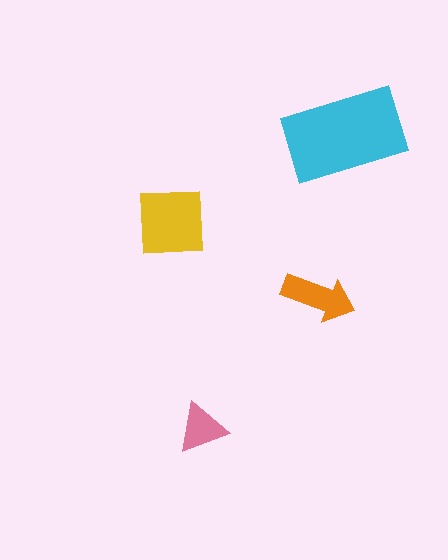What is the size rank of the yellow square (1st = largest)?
2nd.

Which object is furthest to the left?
The yellow square is leftmost.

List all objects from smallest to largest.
The pink triangle, the orange arrow, the yellow square, the cyan rectangle.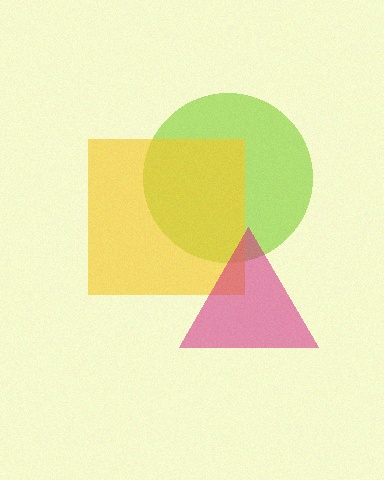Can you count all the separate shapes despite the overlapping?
Yes, there are 3 separate shapes.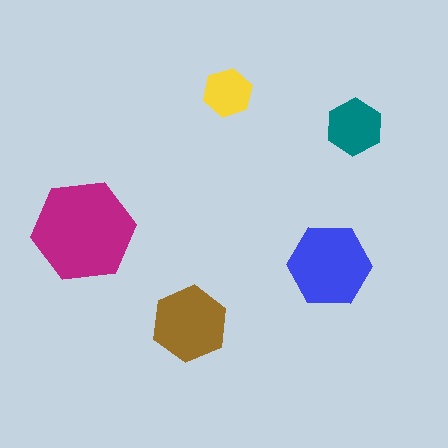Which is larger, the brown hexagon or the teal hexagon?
The brown one.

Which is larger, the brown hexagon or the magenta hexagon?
The magenta one.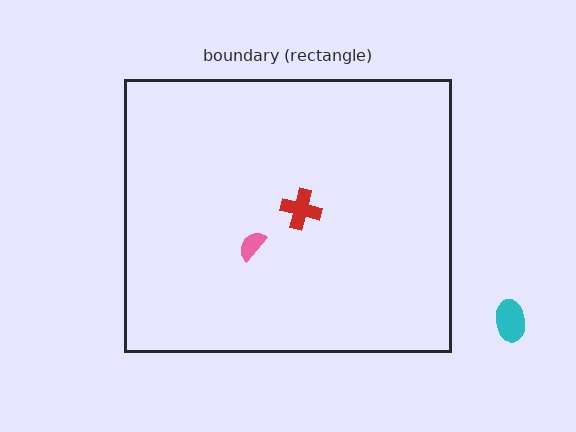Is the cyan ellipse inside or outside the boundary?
Outside.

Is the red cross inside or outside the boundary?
Inside.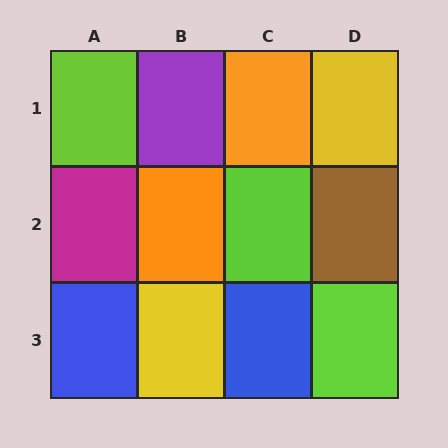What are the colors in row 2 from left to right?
Magenta, orange, lime, brown.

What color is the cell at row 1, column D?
Yellow.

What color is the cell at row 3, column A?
Blue.